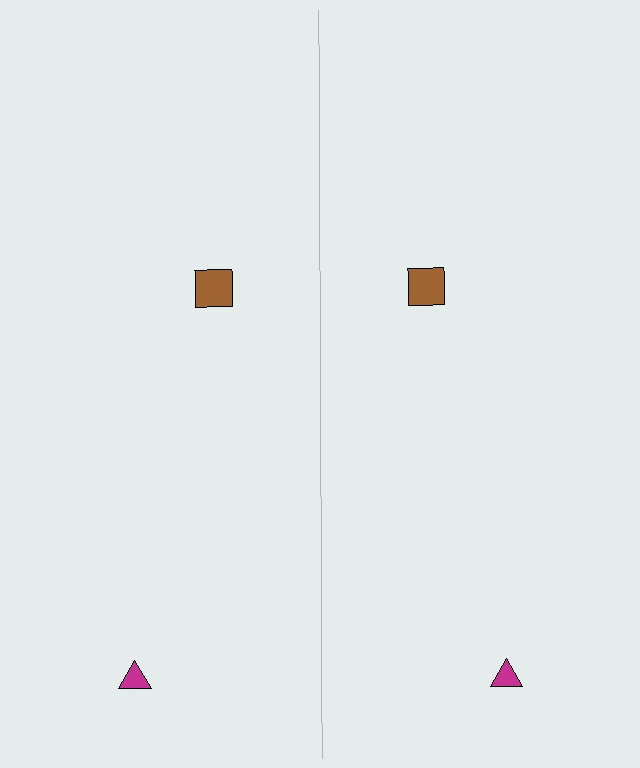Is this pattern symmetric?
Yes, this pattern has bilateral (reflection) symmetry.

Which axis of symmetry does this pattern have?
The pattern has a vertical axis of symmetry running through the center of the image.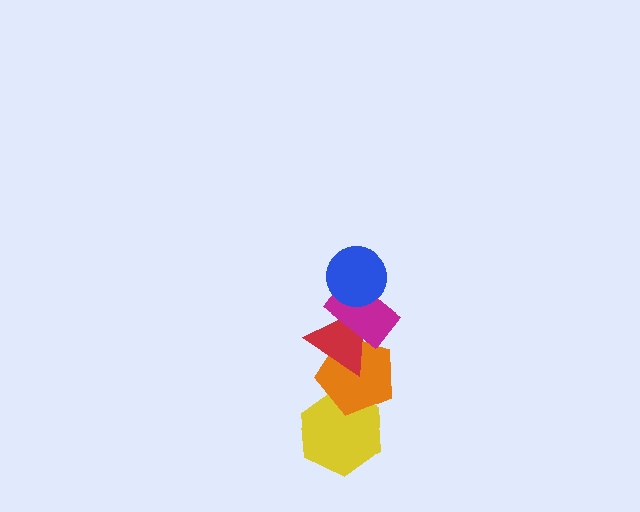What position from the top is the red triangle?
The red triangle is 3rd from the top.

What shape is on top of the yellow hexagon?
The orange pentagon is on top of the yellow hexagon.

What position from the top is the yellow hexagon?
The yellow hexagon is 5th from the top.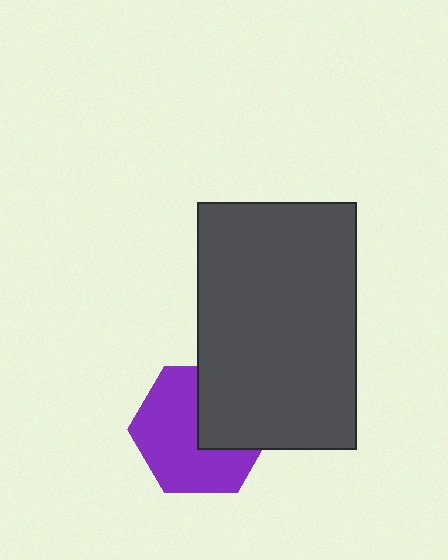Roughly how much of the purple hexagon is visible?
About half of it is visible (roughly 63%).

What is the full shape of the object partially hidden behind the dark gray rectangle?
The partially hidden object is a purple hexagon.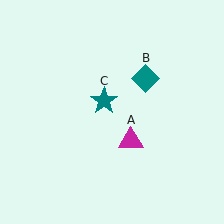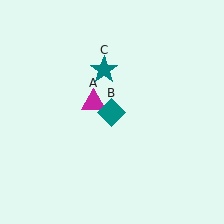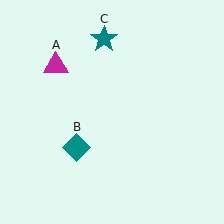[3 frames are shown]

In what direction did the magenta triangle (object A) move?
The magenta triangle (object A) moved up and to the left.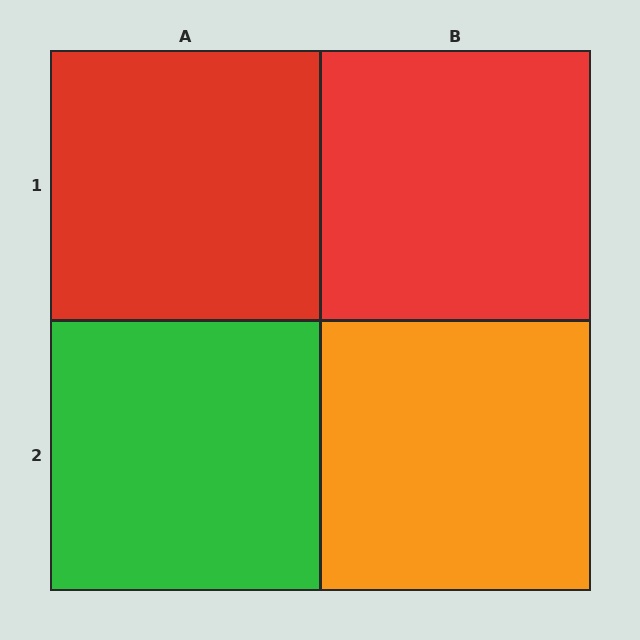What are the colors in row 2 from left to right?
Green, orange.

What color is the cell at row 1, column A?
Red.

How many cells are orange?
1 cell is orange.